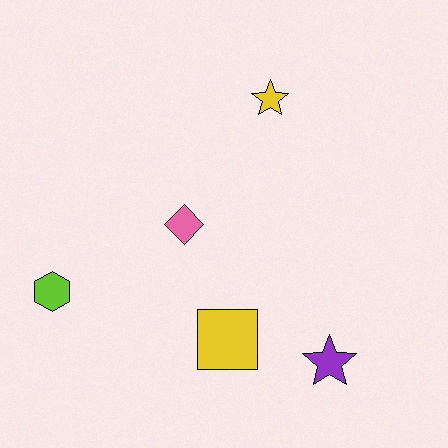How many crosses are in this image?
There are no crosses.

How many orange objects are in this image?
There are no orange objects.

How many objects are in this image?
There are 5 objects.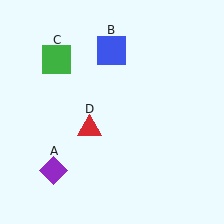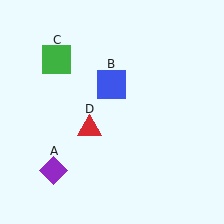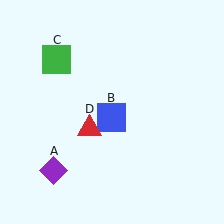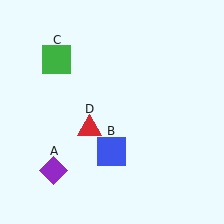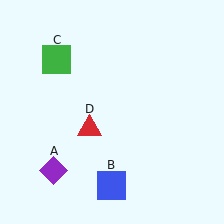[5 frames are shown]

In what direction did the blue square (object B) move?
The blue square (object B) moved down.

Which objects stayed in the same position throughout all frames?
Purple diamond (object A) and green square (object C) and red triangle (object D) remained stationary.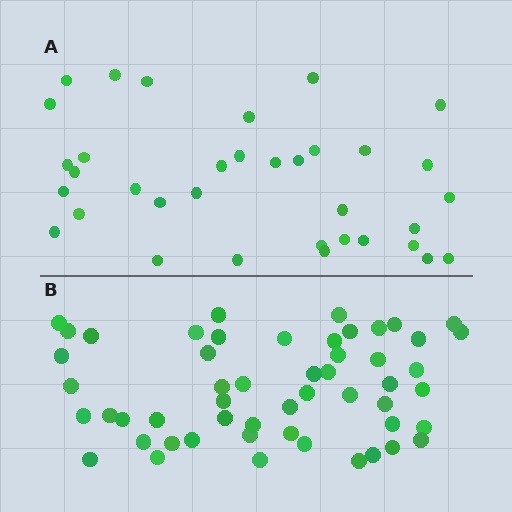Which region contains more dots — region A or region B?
Region B (the bottom region) has more dots.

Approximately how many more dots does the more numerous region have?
Region B has approximately 20 more dots than region A.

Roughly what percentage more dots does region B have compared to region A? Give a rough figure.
About 50% more.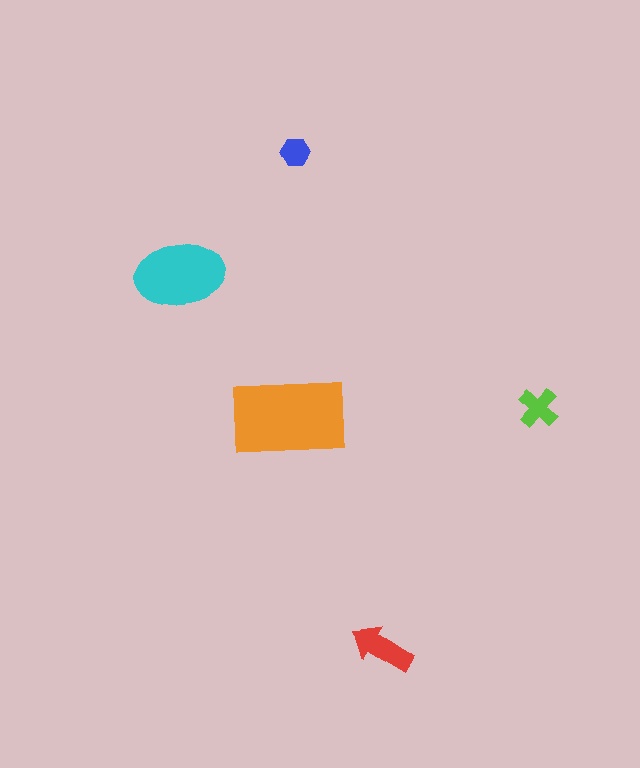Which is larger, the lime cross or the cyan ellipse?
The cyan ellipse.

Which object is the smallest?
The blue hexagon.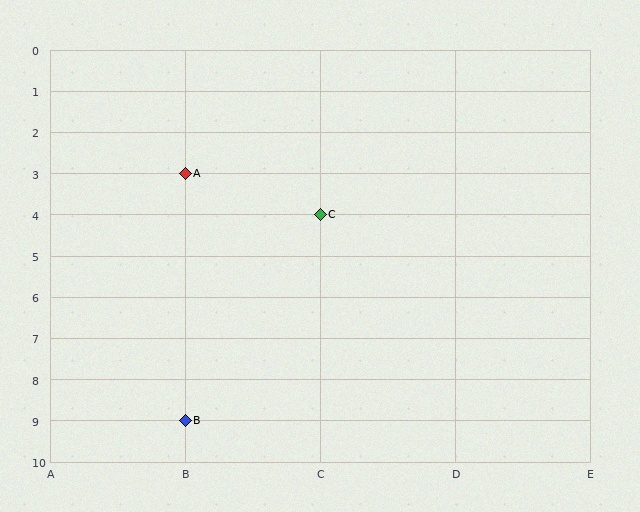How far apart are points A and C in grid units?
Points A and C are 1 column and 1 row apart (about 1.4 grid units diagonally).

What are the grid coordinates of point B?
Point B is at grid coordinates (B, 9).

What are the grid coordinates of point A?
Point A is at grid coordinates (B, 3).